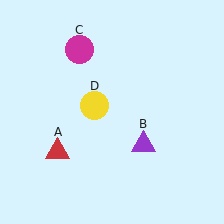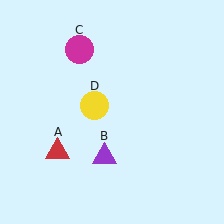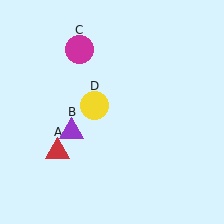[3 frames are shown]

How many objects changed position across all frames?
1 object changed position: purple triangle (object B).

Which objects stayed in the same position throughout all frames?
Red triangle (object A) and magenta circle (object C) and yellow circle (object D) remained stationary.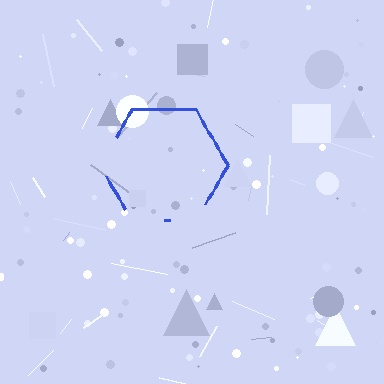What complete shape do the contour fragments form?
The contour fragments form a hexagon.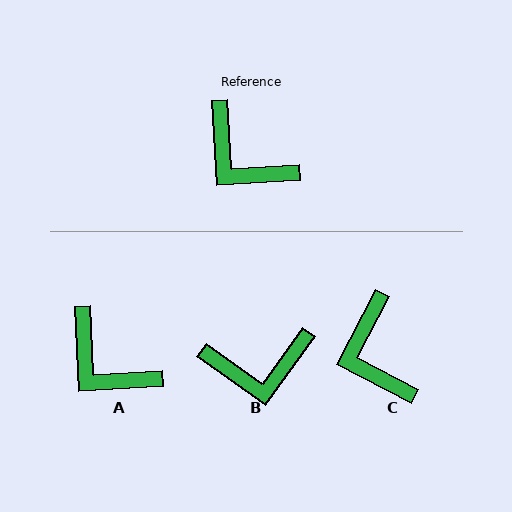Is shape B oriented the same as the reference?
No, it is off by about 51 degrees.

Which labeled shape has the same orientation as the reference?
A.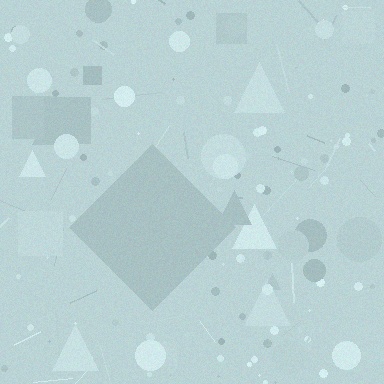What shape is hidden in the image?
A diamond is hidden in the image.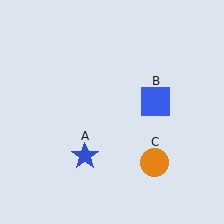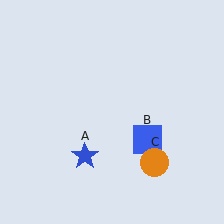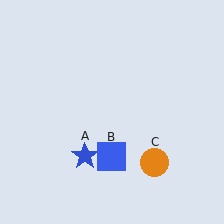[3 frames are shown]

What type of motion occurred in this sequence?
The blue square (object B) rotated clockwise around the center of the scene.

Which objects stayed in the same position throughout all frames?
Blue star (object A) and orange circle (object C) remained stationary.